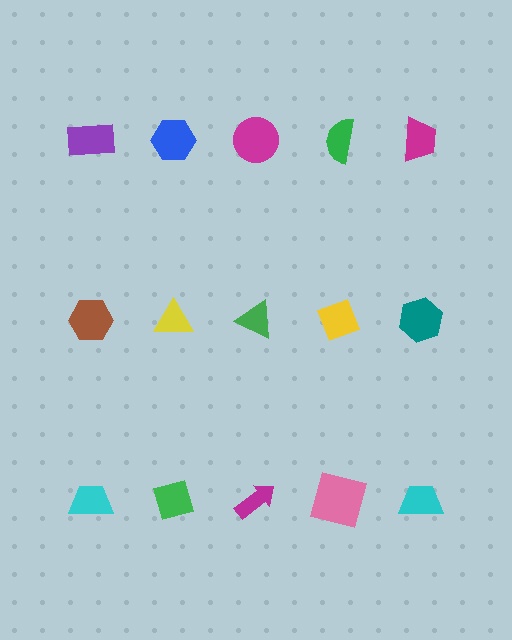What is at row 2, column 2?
A yellow triangle.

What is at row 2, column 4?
A yellow diamond.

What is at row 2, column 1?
A brown hexagon.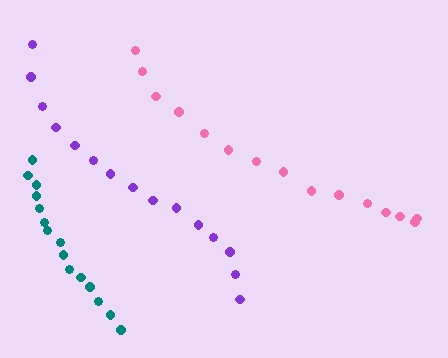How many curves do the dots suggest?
There are 3 distinct paths.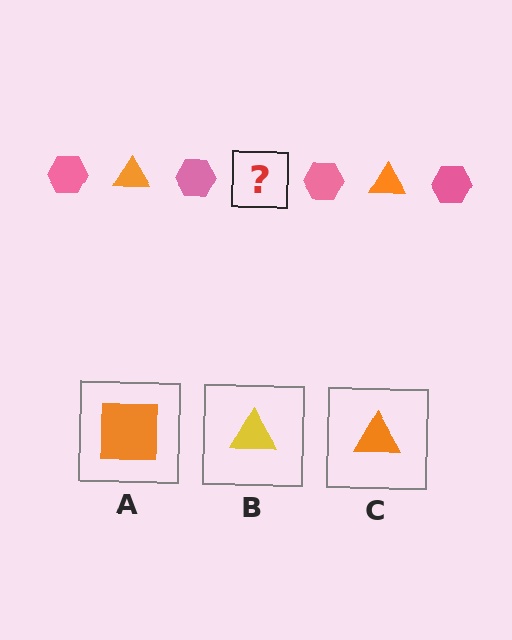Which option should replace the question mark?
Option C.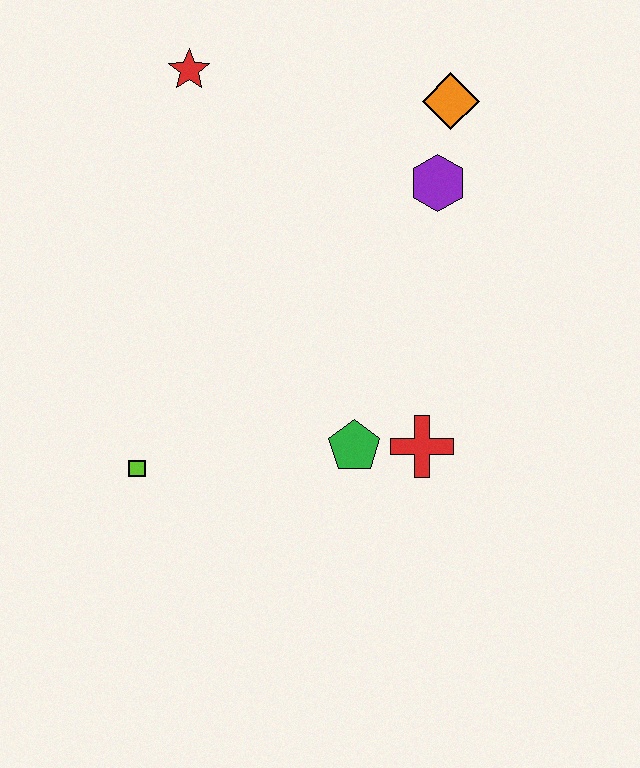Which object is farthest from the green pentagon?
The red star is farthest from the green pentagon.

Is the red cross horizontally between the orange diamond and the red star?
Yes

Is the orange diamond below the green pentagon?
No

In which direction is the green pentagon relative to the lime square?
The green pentagon is to the right of the lime square.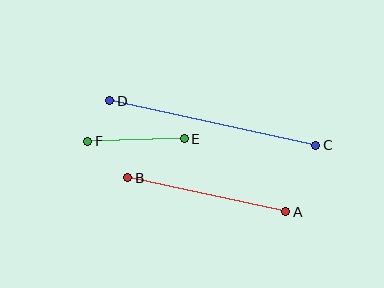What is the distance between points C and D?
The distance is approximately 211 pixels.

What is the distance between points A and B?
The distance is approximately 162 pixels.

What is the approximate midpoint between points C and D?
The midpoint is at approximately (213, 123) pixels.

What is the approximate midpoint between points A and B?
The midpoint is at approximately (207, 195) pixels.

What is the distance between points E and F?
The distance is approximately 96 pixels.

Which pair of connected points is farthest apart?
Points C and D are farthest apart.